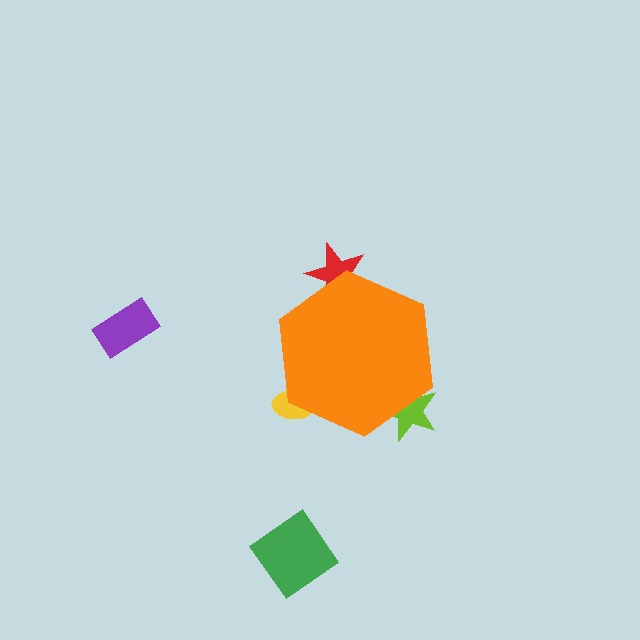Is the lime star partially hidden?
Yes, the lime star is partially hidden behind the orange hexagon.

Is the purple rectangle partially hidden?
No, the purple rectangle is fully visible.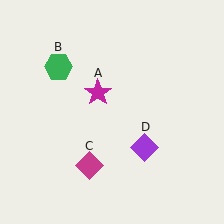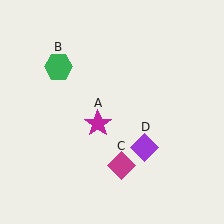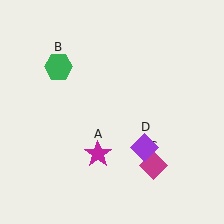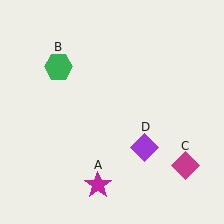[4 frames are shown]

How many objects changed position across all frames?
2 objects changed position: magenta star (object A), magenta diamond (object C).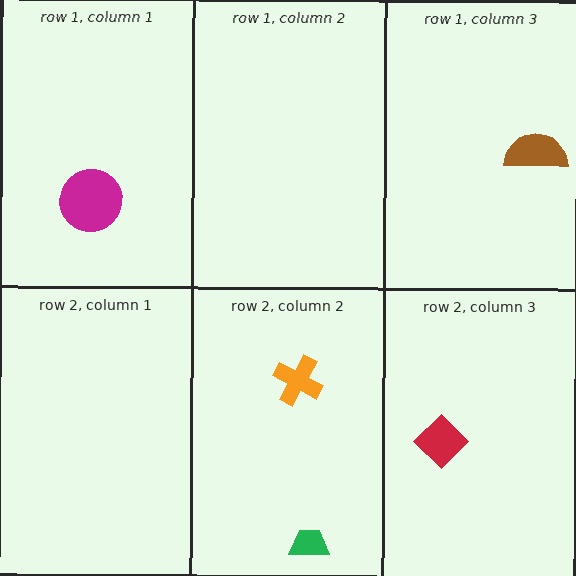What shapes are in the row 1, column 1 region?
The magenta circle.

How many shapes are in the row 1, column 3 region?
1.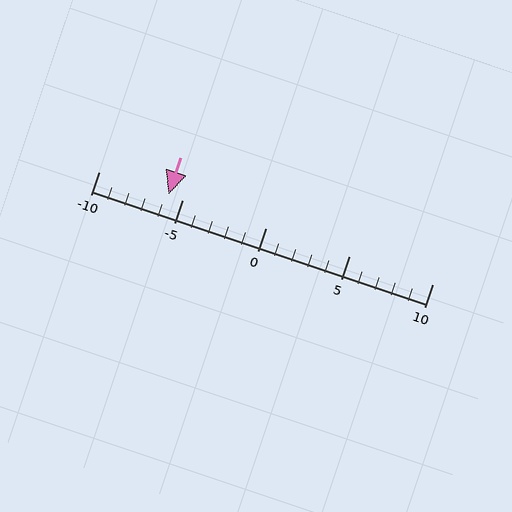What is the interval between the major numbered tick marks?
The major tick marks are spaced 5 units apart.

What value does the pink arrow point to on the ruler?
The pink arrow points to approximately -6.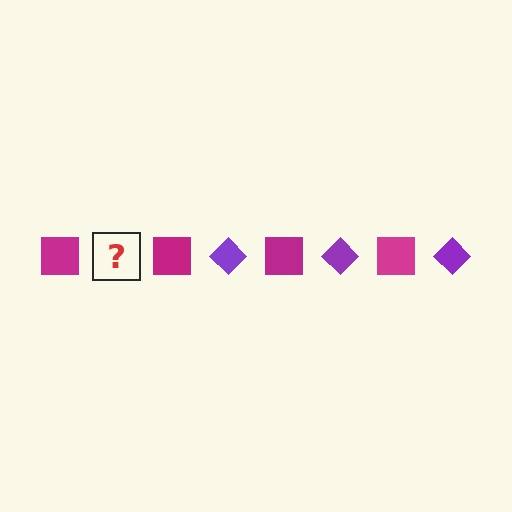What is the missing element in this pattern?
The missing element is a purple diamond.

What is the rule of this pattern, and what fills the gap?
The rule is that the pattern alternates between magenta square and purple diamond. The gap should be filled with a purple diamond.